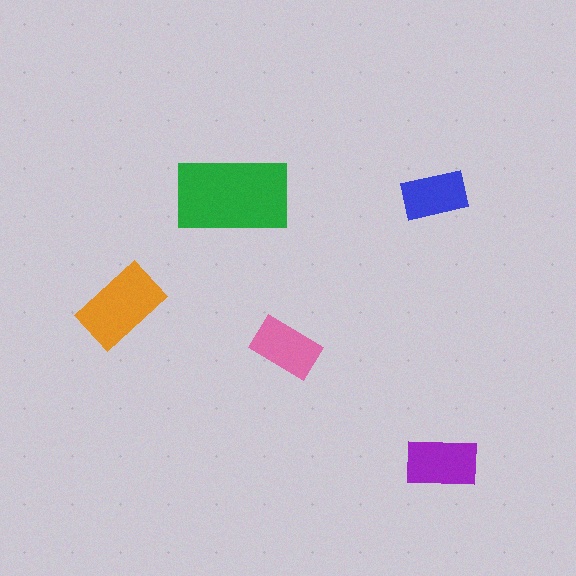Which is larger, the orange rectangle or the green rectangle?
The green one.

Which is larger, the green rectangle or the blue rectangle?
The green one.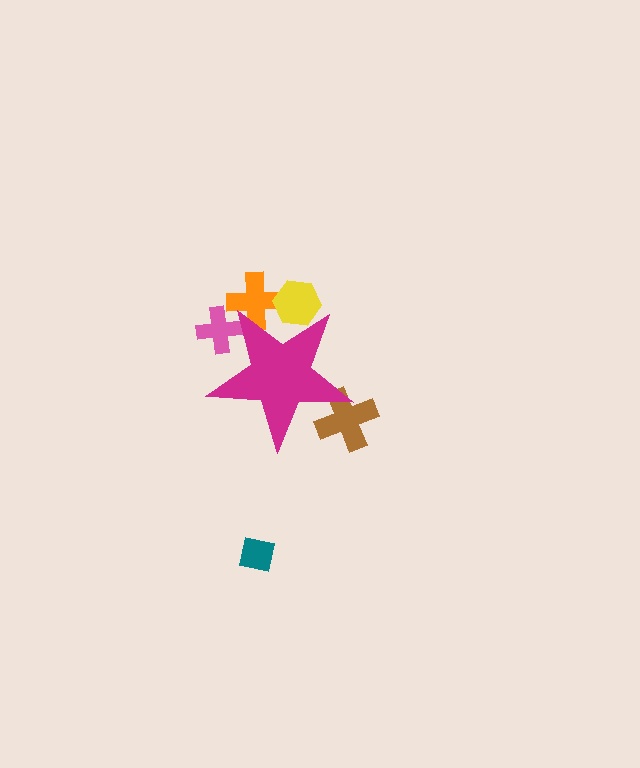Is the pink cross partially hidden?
Yes, the pink cross is partially hidden behind the magenta star.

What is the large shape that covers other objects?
A magenta star.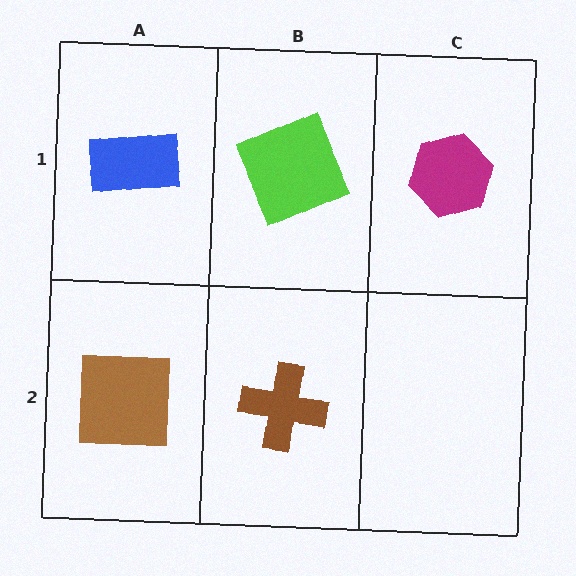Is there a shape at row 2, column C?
No, that cell is empty.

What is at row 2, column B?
A brown cross.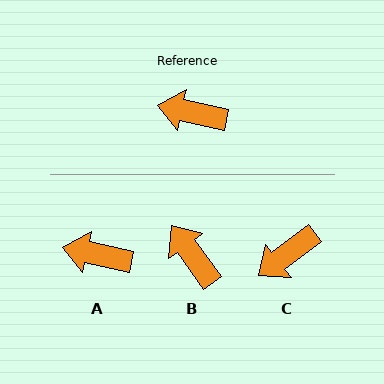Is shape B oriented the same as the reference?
No, it is off by about 42 degrees.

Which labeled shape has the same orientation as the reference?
A.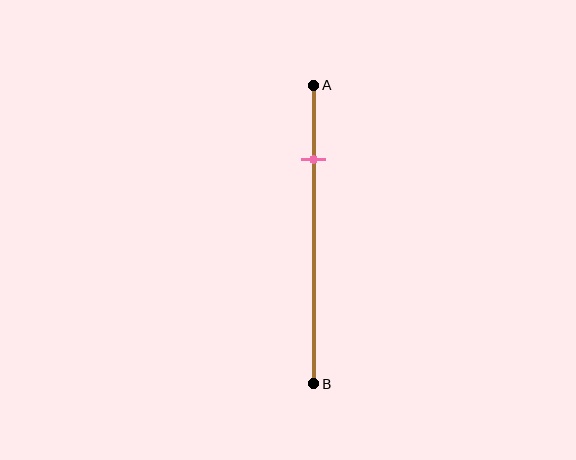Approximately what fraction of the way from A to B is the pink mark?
The pink mark is approximately 25% of the way from A to B.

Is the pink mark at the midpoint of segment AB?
No, the mark is at about 25% from A, not at the 50% midpoint.